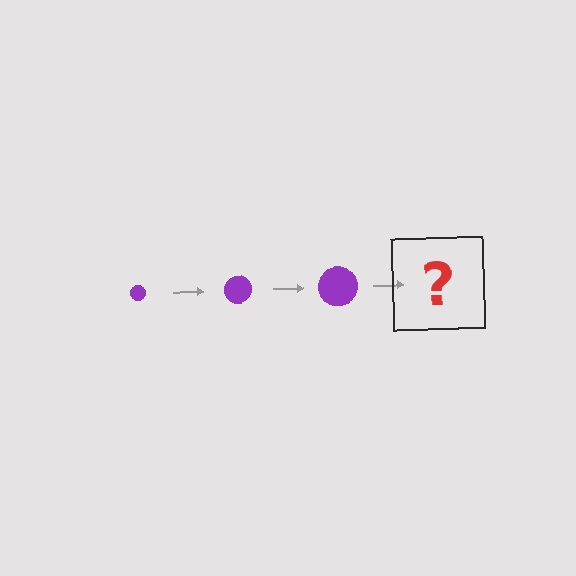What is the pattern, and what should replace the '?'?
The pattern is that the circle gets progressively larger each step. The '?' should be a purple circle, larger than the previous one.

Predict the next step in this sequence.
The next step is a purple circle, larger than the previous one.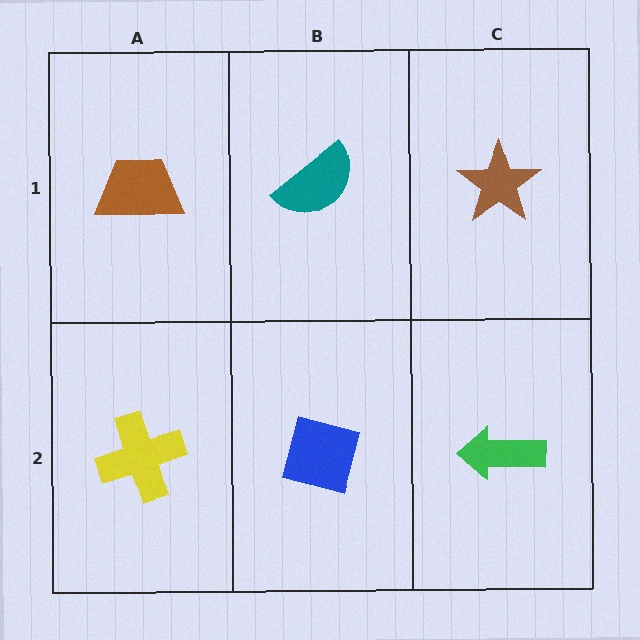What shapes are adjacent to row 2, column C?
A brown star (row 1, column C), a blue square (row 2, column B).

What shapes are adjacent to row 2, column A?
A brown trapezoid (row 1, column A), a blue square (row 2, column B).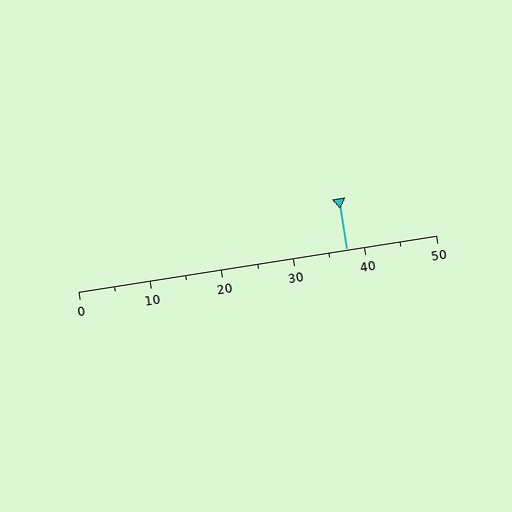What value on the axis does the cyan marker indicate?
The marker indicates approximately 37.5.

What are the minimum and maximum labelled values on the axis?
The axis runs from 0 to 50.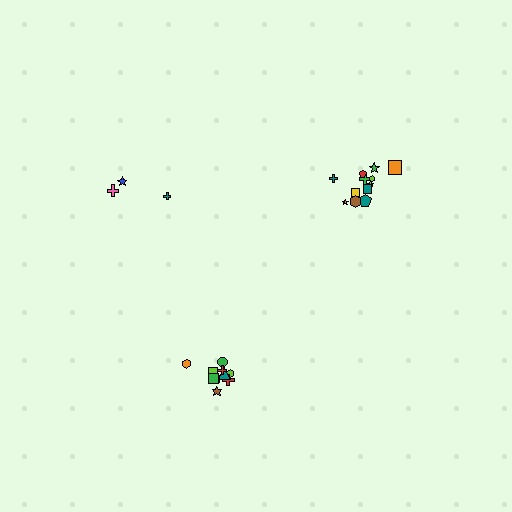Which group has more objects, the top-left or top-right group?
The top-right group.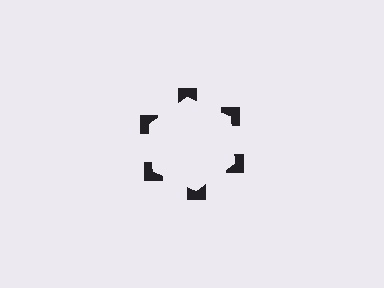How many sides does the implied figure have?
6 sides.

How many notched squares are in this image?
There are 6 — one at each vertex of the illusory hexagon.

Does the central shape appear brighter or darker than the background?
It typically appears slightly brighter than the background, even though no actual brightness change is drawn.